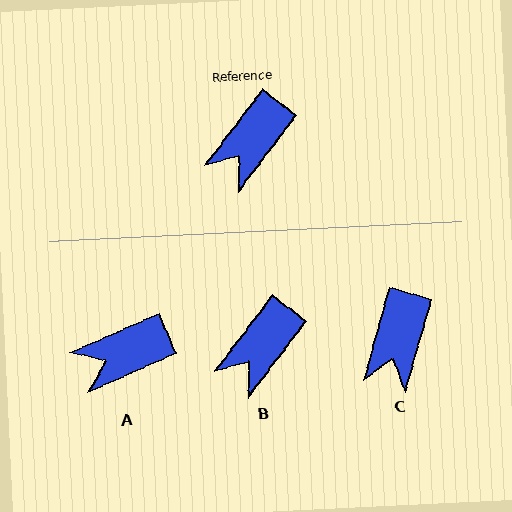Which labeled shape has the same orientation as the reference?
B.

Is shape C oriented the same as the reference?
No, it is off by about 22 degrees.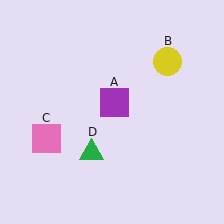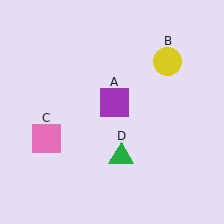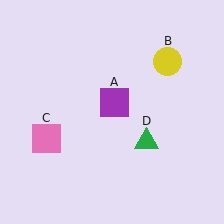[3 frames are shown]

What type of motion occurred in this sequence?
The green triangle (object D) rotated counterclockwise around the center of the scene.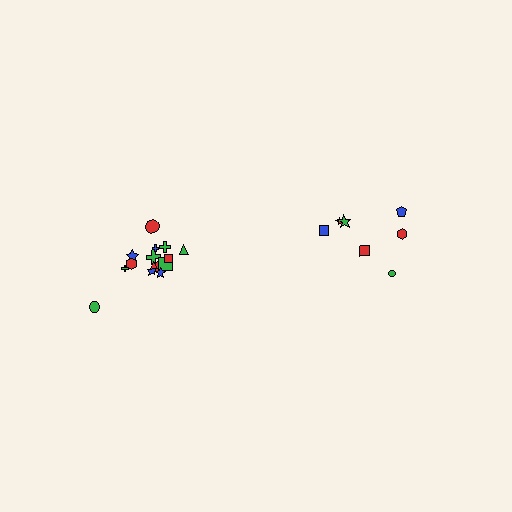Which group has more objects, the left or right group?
The left group.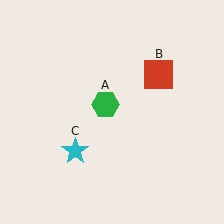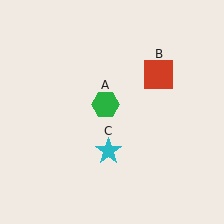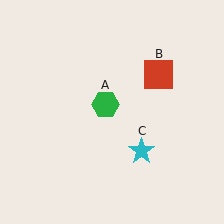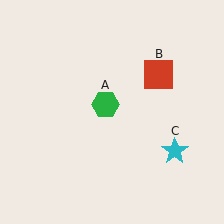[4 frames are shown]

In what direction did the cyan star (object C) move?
The cyan star (object C) moved right.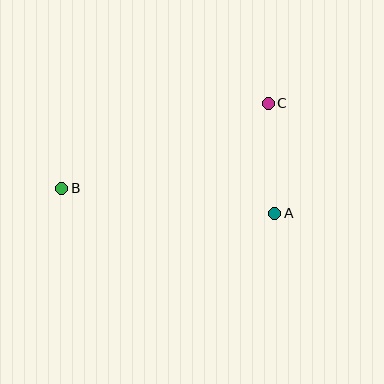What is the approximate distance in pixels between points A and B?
The distance between A and B is approximately 214 pixels.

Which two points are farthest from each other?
Points B and C are farthest from each other.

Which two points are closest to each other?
Points A and C are closest to each other.